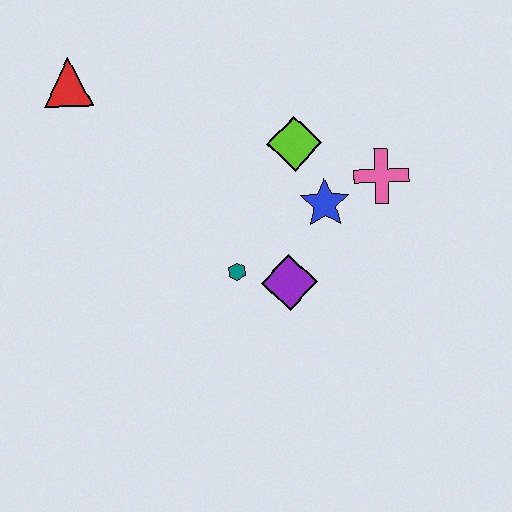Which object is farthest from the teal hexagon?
The red triangle is farthest from the teal hexagon.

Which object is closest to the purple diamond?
The teal hexagon is closest to the purple diamond.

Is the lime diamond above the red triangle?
No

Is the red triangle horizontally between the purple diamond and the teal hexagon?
No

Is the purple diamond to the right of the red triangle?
Yes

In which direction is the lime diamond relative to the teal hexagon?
The lime diamond is above the teal hexagon.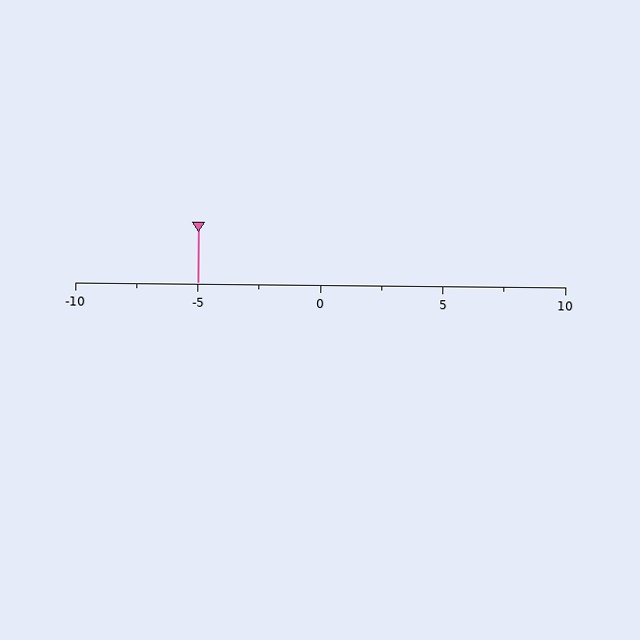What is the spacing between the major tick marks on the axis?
The major ticks are spaced 5 apart.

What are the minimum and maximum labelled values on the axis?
The axis runs from -10 to 10.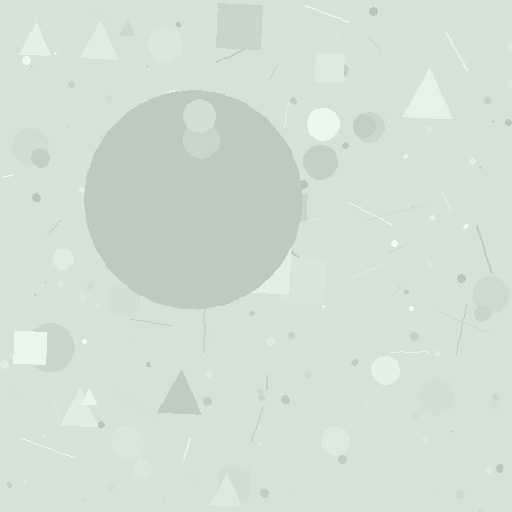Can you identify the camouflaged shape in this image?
The camouflaged shape is a circle.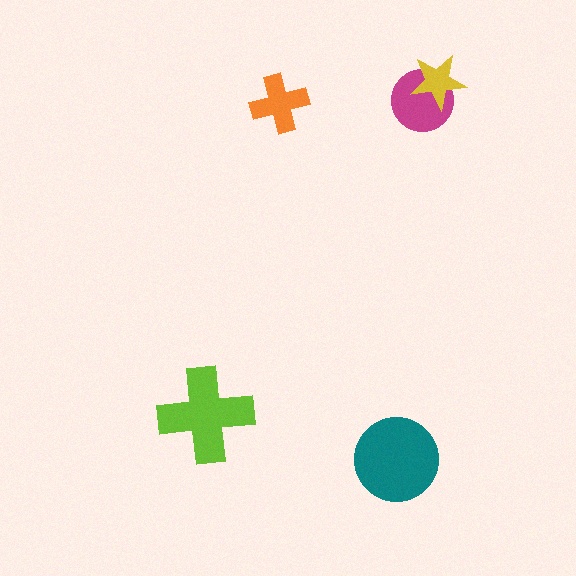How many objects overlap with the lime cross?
0 objects overlap with the lime cross.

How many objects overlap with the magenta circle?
1 object overlaps with the magenta circle.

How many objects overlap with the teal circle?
0 objects overlap with the teal circle.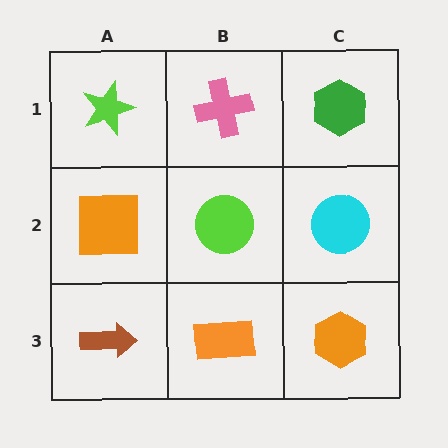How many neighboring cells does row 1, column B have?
3.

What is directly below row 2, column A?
A brown arrow.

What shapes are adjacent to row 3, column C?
A cyan circle (row 2, column C), an orange rectangle (row 3, column B).